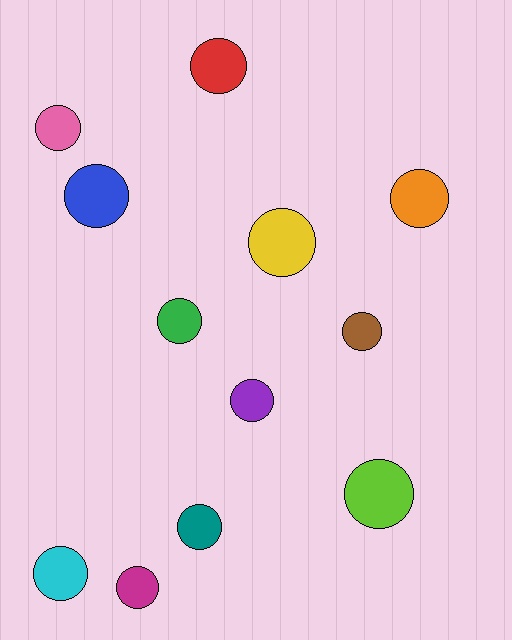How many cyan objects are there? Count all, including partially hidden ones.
There is 1 cyan object.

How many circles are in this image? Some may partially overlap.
There are 12 circles.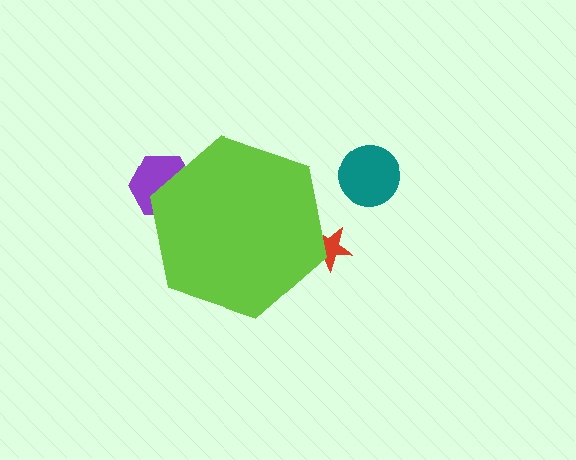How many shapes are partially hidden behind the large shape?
2 shapes are partially hidden.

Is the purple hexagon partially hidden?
Yes, the purple hexagon is partially hidden behind the lime hexagon.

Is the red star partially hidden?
Yes, the red star is partially hidden behind the lime hexagon.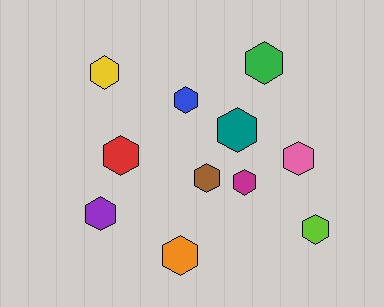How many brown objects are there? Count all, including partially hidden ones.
There is 1 brown object.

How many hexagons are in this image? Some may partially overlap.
There are 11 hexagons.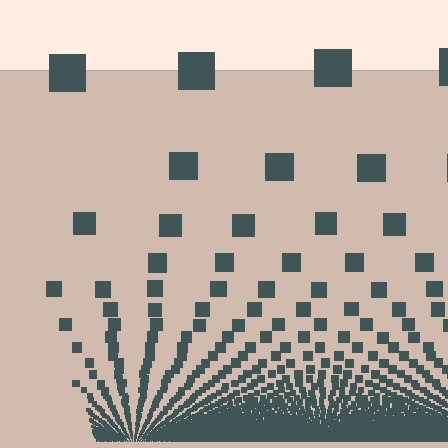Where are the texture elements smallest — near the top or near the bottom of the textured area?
Near the bottom.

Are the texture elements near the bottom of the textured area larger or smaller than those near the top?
Smaller. The gradient is inverted — elements near the bottom are smaller and denser.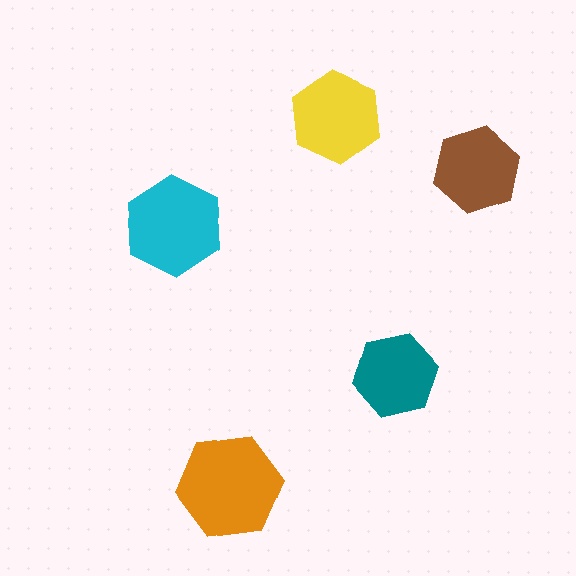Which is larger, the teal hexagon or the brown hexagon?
The brown one.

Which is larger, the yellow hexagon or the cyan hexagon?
The cyan one.